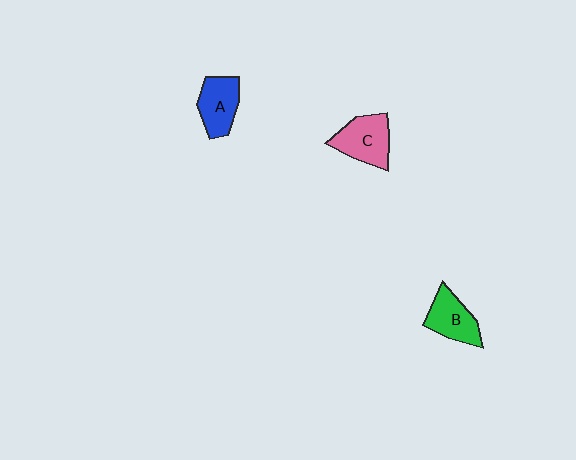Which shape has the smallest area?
Shape B (green).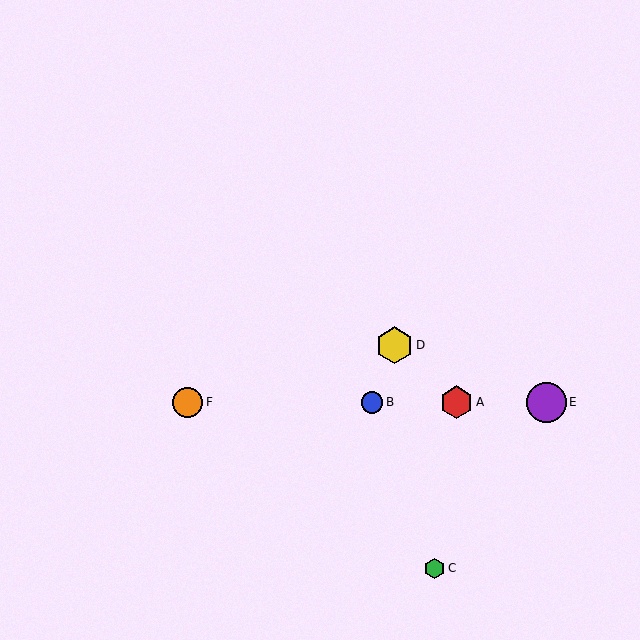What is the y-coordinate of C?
Object C is at y≈568.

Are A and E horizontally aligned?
Yes, both are at y≈402.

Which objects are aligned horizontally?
Objects A, B, E, F are aligned horizontally.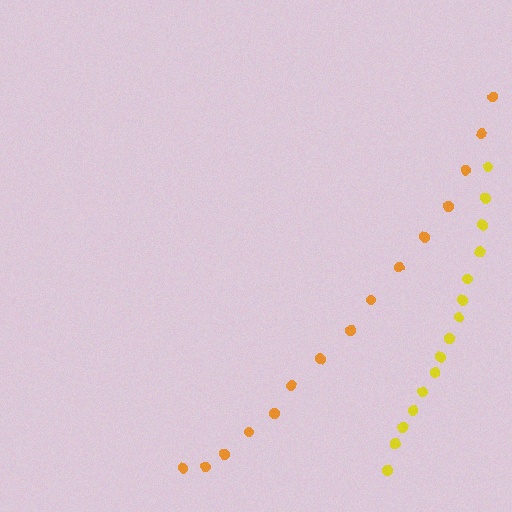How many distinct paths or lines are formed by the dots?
There are 2 distinct paths.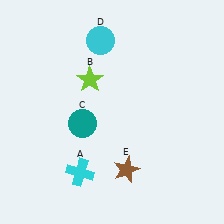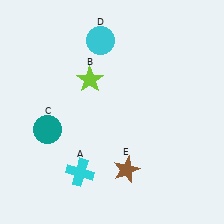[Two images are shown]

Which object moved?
The teal circle (C) moved left.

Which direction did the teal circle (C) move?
The teal circle (C) moved left.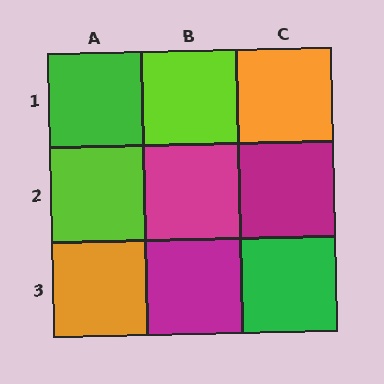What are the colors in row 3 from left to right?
Orange, magenta, green.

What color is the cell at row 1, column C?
Orange.